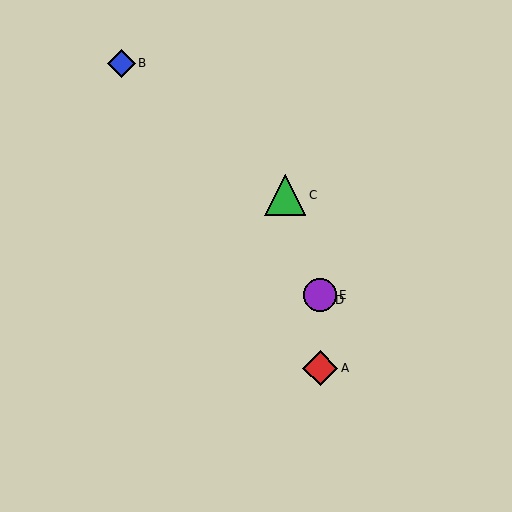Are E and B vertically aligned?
No, E is at x≈320 and B is at x≈121.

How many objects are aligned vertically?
3 objects (A, D, E) are aligned vertically.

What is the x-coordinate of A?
Object A is at x≈320.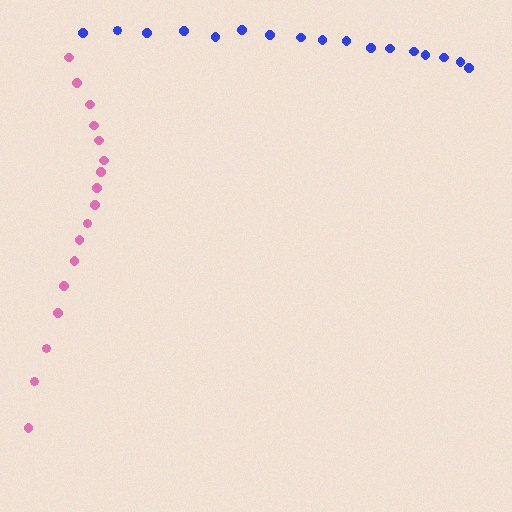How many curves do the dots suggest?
There are 2 distinct paths.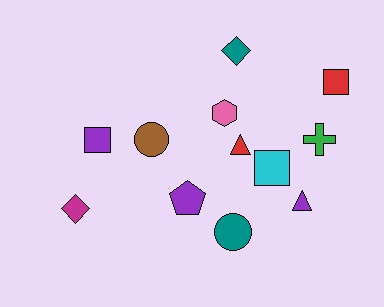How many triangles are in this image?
There are 2 triangles.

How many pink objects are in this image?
There is 1 pink object.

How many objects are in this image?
There are 12 objects.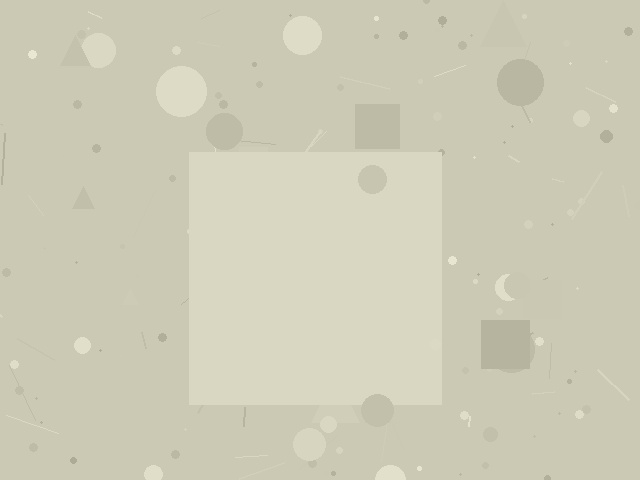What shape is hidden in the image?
A square is hidden in the image.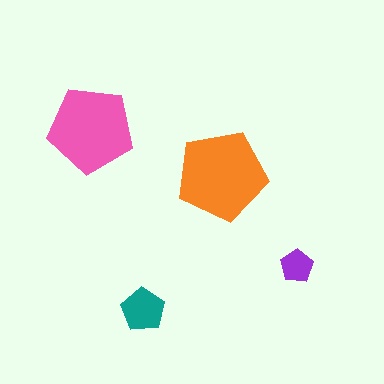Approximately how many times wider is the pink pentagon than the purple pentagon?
About 2.5 times wider.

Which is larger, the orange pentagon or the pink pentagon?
The orange one.